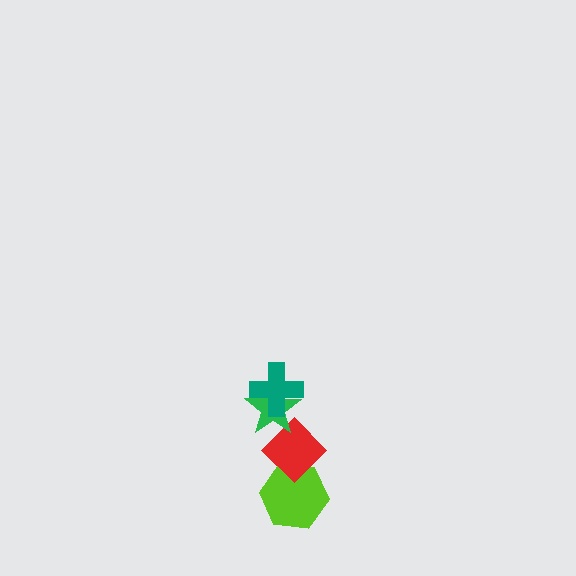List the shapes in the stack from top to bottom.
From top to bottom: the teal cross, the green star, the red diamond, the lime hexagon.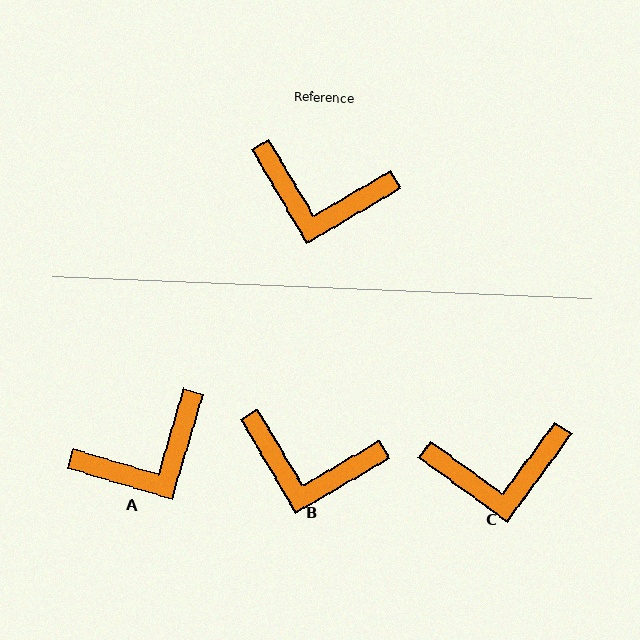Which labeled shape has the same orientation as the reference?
B.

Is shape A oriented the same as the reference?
No, it is off by about 43 degrees.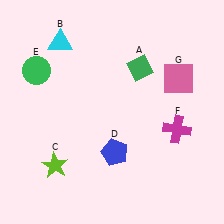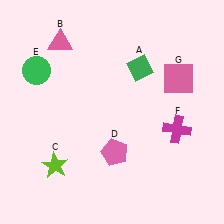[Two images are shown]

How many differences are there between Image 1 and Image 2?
There are 2 differences between the two images.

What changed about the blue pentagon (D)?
In Image 1, D is blue. In Image 2, it changed to pink.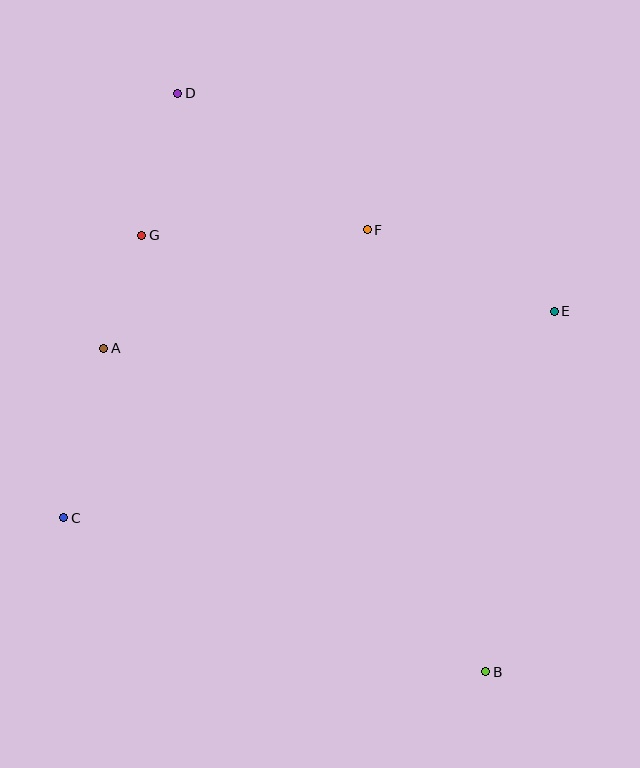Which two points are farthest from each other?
Points B and D are farthest from each other.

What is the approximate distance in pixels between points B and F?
The distance between B and F is approximately 457 pixels.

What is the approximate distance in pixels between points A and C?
The distance between A and C is approximately 174 pixels.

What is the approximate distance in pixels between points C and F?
The distance between C and F is approximately 419 pixels.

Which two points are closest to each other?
Points A and G are closest to each other.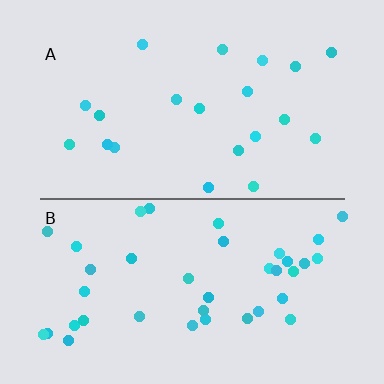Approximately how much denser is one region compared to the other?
Approximately 1.9× — region B over region A.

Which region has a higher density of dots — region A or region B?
B (the bottom).